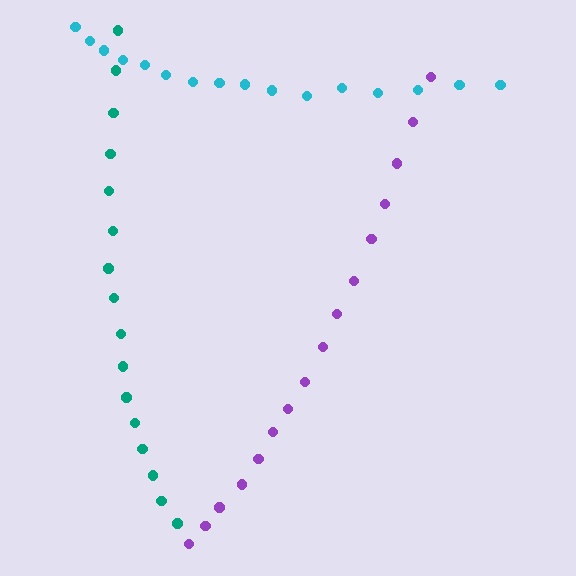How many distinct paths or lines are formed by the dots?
There are 3 distinct paths.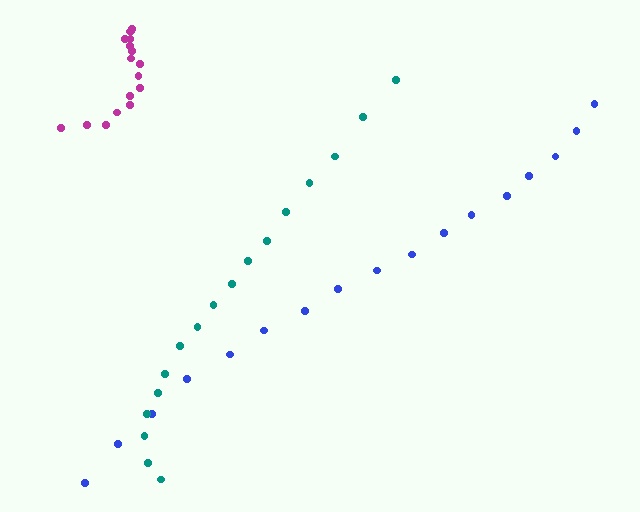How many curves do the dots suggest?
There are 3 distinct paths.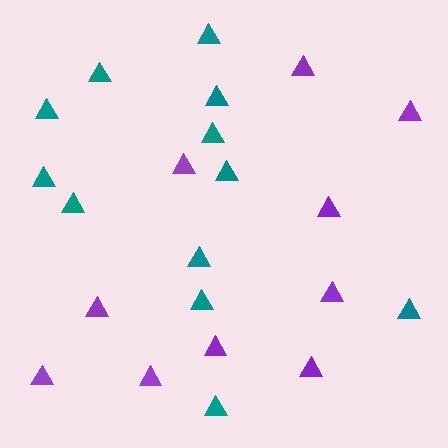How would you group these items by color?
There are 2 groups: one group of purple triangles (10) and one group of teal triangles (12).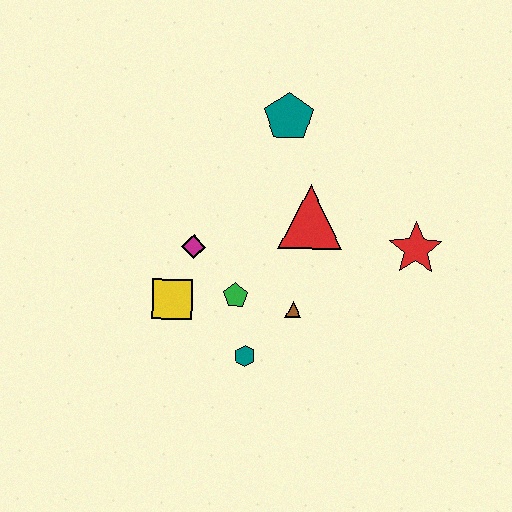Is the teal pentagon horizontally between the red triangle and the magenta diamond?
Yes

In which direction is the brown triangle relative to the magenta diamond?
The brown triangle is to the right of the magenta diamond.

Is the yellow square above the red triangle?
No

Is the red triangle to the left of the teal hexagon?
No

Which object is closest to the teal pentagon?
The red triangle is closest to the teal pentagon.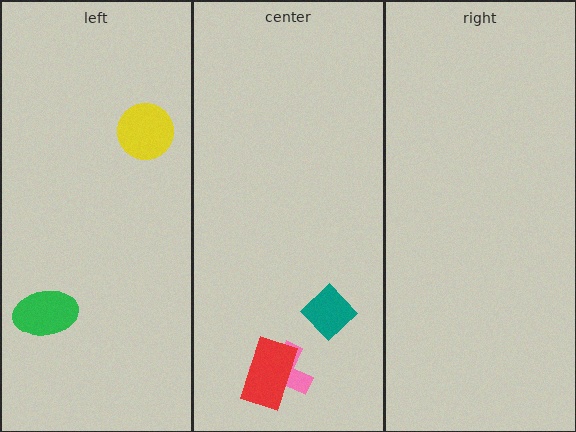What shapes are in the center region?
The pink cross, the red rectangle, the teal diamond.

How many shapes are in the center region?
3.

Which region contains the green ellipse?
The left region.